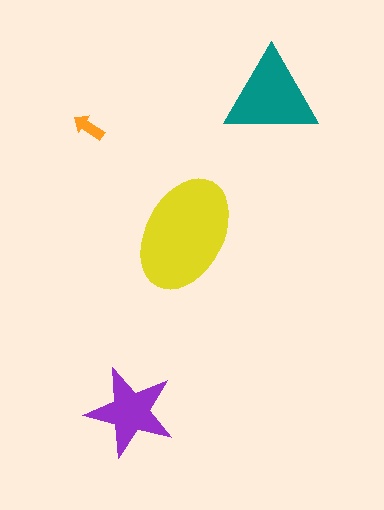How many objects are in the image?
There are 4 objects in the image.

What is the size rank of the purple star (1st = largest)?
3rd.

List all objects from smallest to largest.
The orange arrow, the purple star, the teal triangle, the yellow ellipse.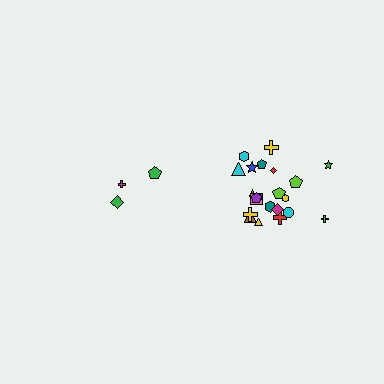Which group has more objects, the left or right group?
The right group.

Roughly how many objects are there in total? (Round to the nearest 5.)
Roughly 25 objects in total.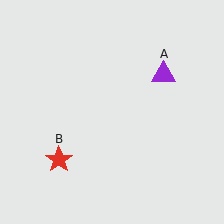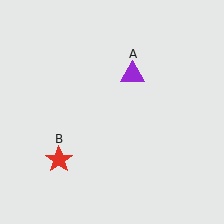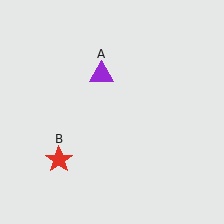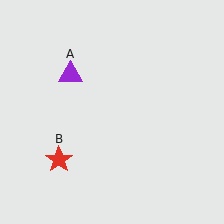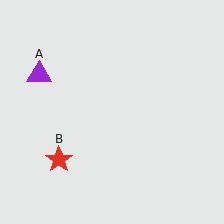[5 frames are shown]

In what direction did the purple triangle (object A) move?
The purple triangle (object A) moved left.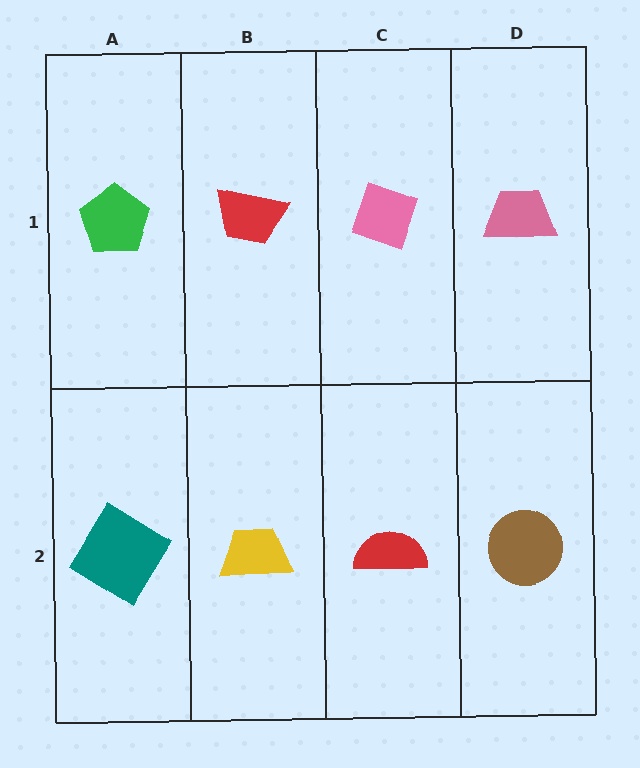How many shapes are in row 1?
4 shapes.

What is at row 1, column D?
A pink trapezoid.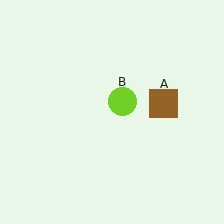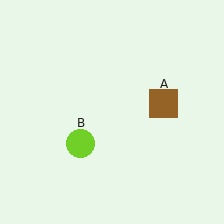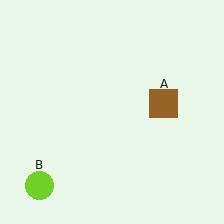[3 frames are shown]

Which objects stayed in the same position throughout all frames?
Brown square (object A) remained stationary.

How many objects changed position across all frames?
1 object changed position: lime circle (object B).